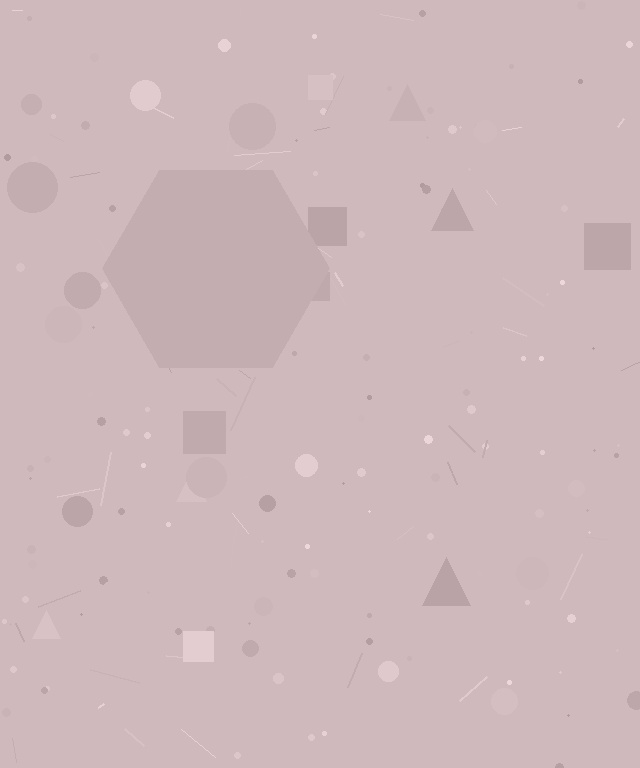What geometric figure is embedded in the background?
A hexagon is embedded in the background.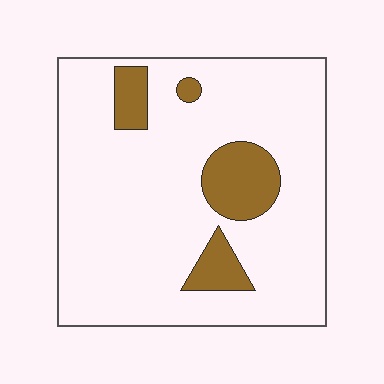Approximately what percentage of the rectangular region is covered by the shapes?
Approximately 15%.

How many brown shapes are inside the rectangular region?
4.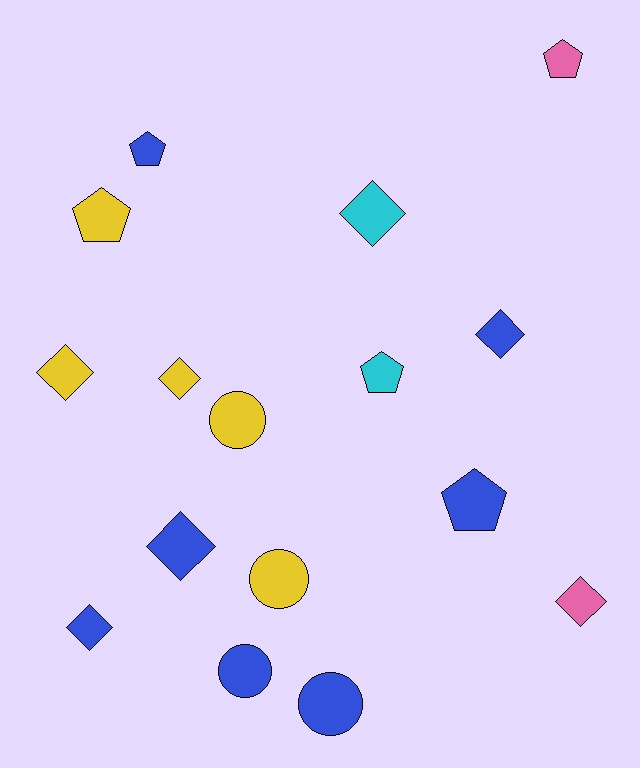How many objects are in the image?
There are 16 objects.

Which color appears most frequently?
Blue, with 7 objects.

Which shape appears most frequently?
Diamond, with 7 objects.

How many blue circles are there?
There are 2 blue circles.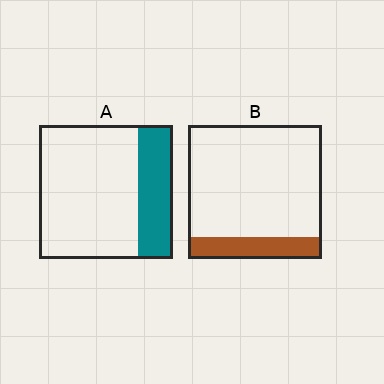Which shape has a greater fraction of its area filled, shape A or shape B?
Shape A.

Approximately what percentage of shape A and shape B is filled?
A is approximately 25% and B is approximately 15%.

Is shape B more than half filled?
No.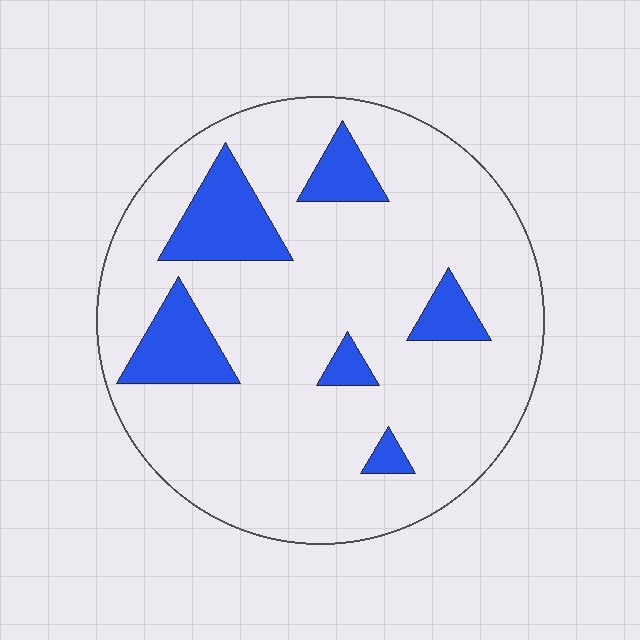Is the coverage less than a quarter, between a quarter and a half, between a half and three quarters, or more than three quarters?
Less than a quarter.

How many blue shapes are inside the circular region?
6.